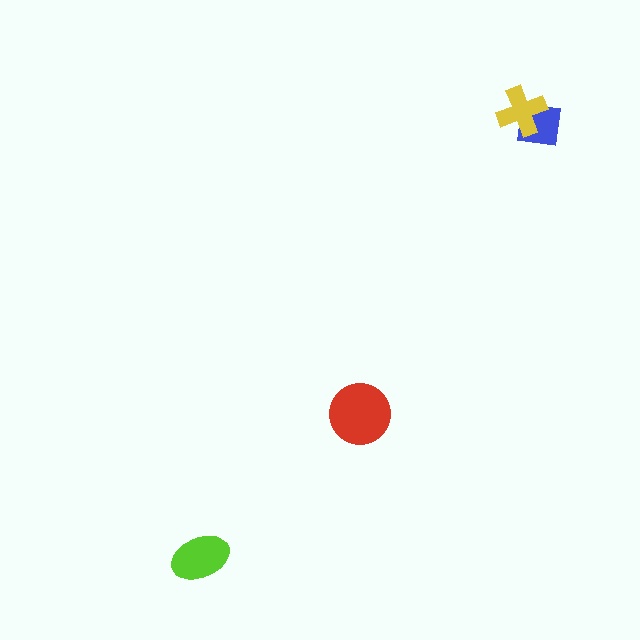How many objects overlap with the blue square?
1 object overlaps with the blue square.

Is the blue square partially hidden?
Yes, it is partially covered by another shape.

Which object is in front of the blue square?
The yellow cross is in front of the blue square.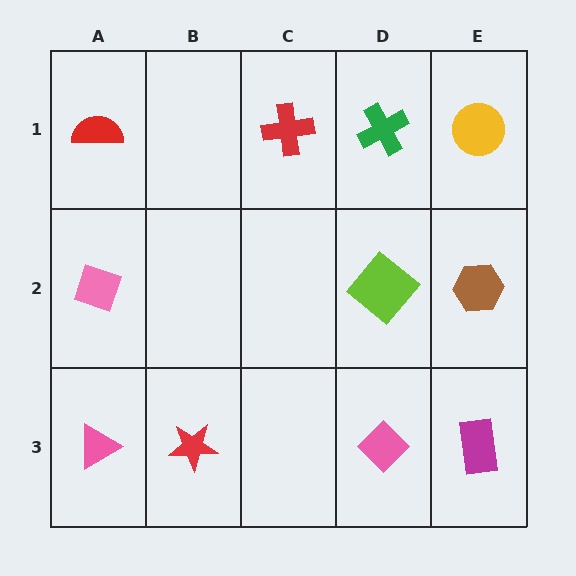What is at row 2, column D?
A lime diamond.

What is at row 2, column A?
A pink diamond.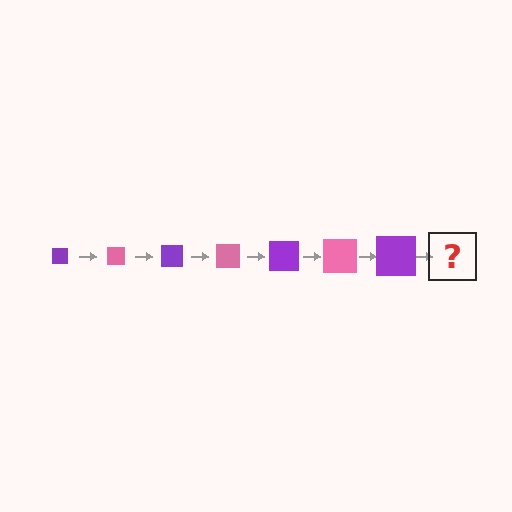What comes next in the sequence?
The next element should be a pink square, larger than the previous one.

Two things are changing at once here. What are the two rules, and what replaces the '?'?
The two rules are that the square grows larger each step and the color cycles through purple and pink. The '?' should be a pink square, larger than the previous one.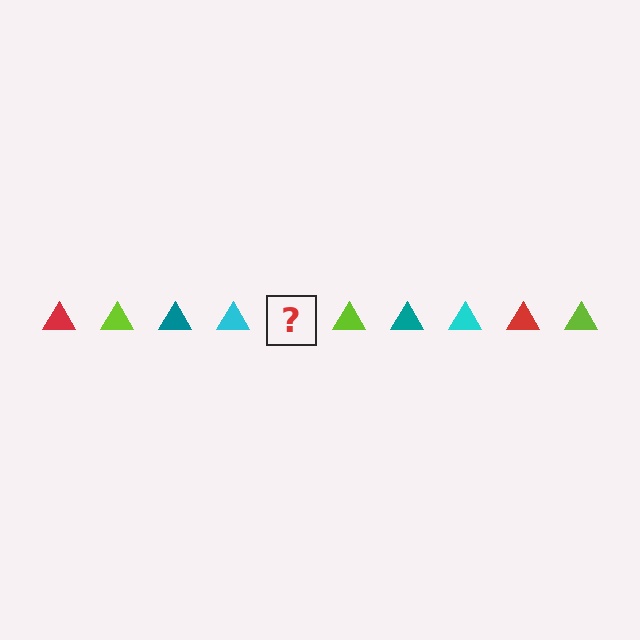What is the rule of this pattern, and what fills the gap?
The rule is that the pattern cycles through red, lime, teal, cyan triangles. The gap should be filled with a red triangle.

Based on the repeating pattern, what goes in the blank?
The blank should be a red triangle.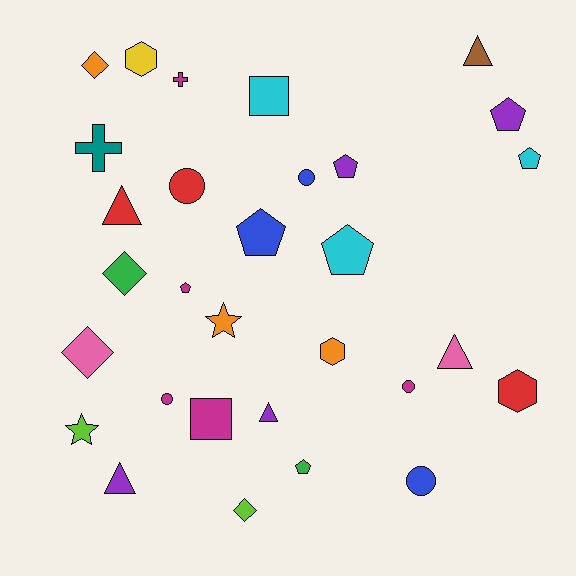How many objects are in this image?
There are 30 objects.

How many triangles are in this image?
There are 5 triangles.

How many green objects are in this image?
There are 2 green objects.